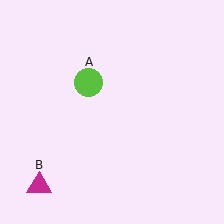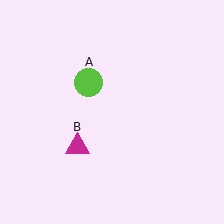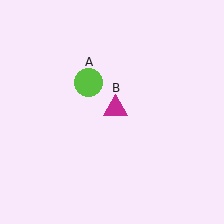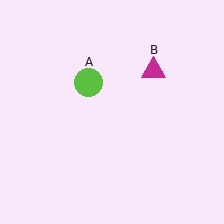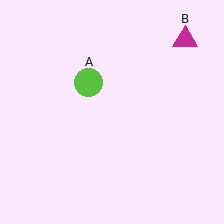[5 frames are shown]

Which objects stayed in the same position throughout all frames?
Lime circle (object A) remained stationary.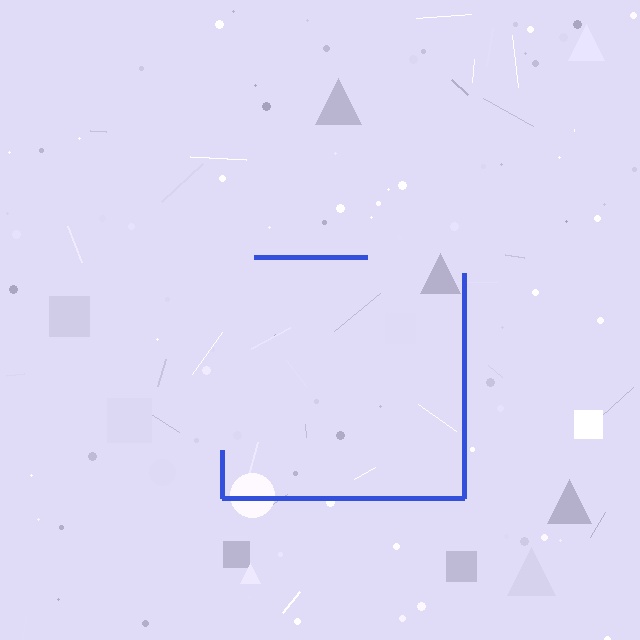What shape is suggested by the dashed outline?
The dashed outline suggests a square.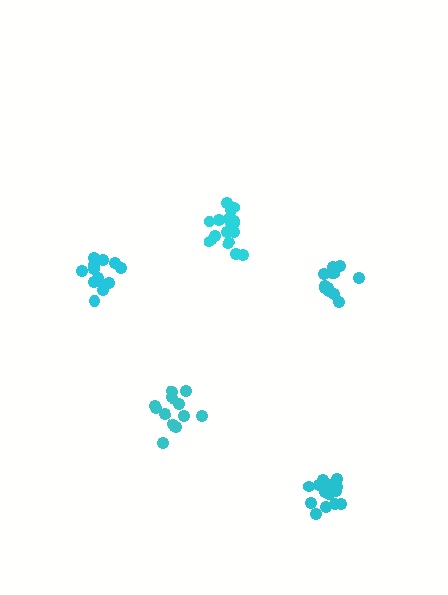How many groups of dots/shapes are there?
There are 5 groups.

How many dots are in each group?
Group 1: 13 dots, Group 2: 17 dots, Group 3: 13 dots, Group 4: 13 dots, Group 5: 15 dots (71 total).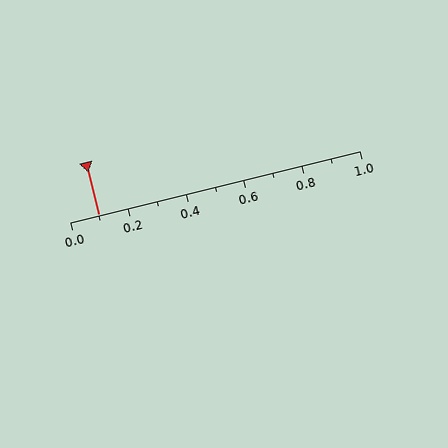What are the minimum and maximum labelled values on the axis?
The axis runs from 0.0 to 1.0.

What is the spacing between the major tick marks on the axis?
The major ticks are spaced 0.2 apart.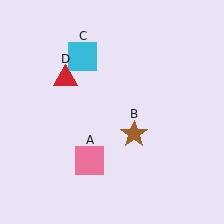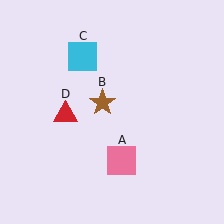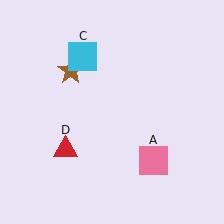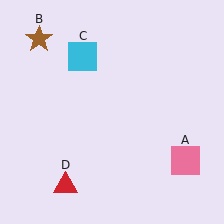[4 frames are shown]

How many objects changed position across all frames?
3 objects changed position: pink square (object A), brown star (object B), red triangle (object D).